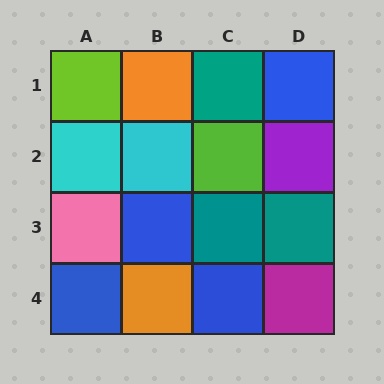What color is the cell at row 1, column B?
Orange.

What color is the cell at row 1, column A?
Lime.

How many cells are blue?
4 cells are blue.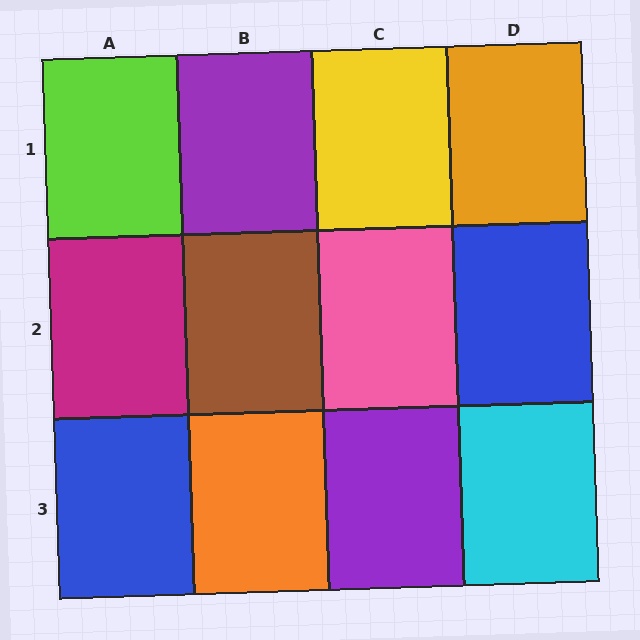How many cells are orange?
2 cells are orange.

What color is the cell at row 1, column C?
Yellow.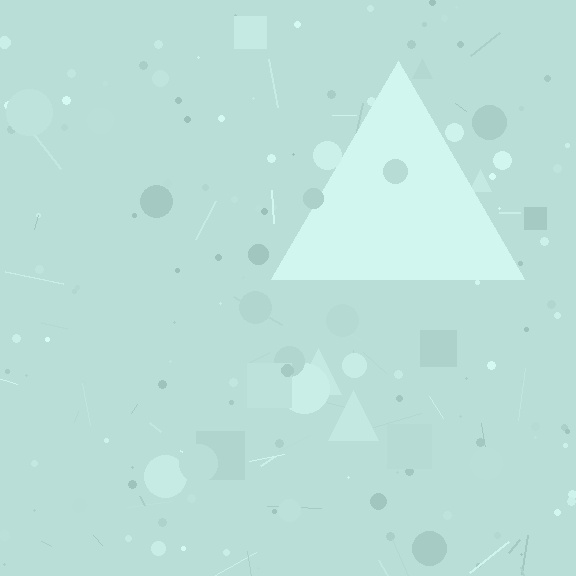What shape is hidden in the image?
A triangle is hidden in the image.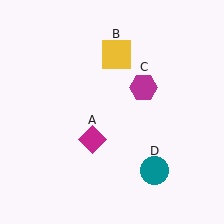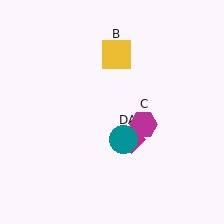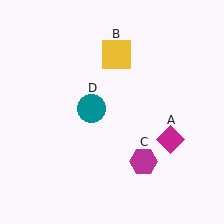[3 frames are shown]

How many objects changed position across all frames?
3 objects changed position: magenta diamond (object A), magenta hexagon (object C), teal circle (object D).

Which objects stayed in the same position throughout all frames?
Yellow square (object B) remained stationary.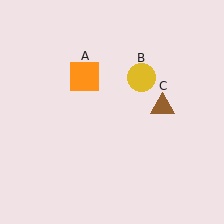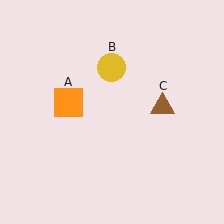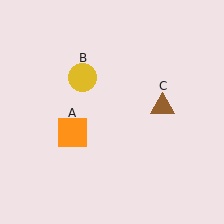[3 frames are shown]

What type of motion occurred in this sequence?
The orange square (object A), yellow circle (object B) rotated counterclockwise around the center of the scene.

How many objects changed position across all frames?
2 objects changed position: orange square (object A), yellow circle (object B).